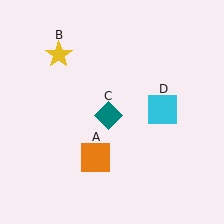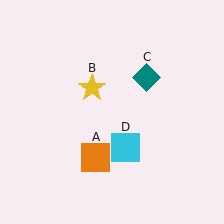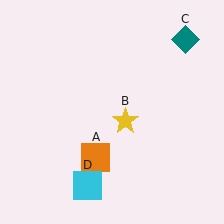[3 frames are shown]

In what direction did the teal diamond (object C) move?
The teal diamond (object C) moved up and to the right.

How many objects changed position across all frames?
3 objects changed position: yellow star (object B), teal diamond (object C), cyan square (object D).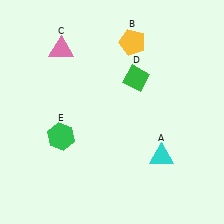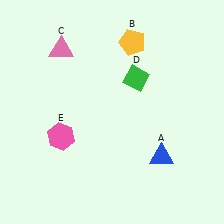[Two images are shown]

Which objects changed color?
A changed from cyan to blue. E changed from green to pink.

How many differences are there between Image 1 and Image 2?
There are 2 differences between the two images.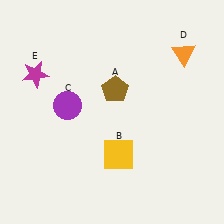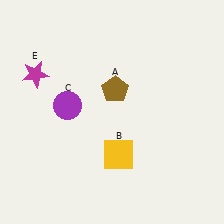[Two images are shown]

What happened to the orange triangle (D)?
The orange triangle (D) was removed in Image 2. It was in the top-right area of Image 1.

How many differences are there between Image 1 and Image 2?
There is 1 difference between the two images.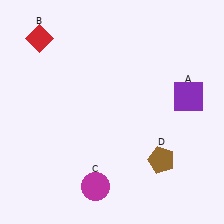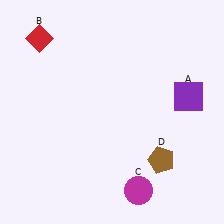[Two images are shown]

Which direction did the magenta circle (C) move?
The magenta circle (C) moved right.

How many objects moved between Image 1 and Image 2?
1 object moved between the two images.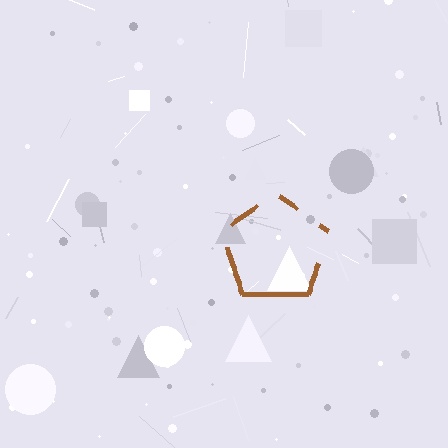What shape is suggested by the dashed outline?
The dashed outline suggests a pentagon.